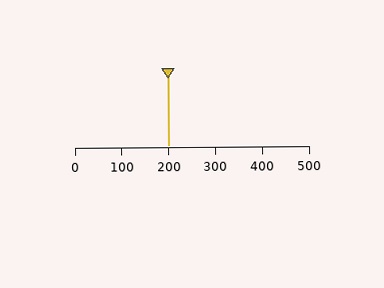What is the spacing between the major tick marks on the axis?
The major ticks are spaced 100 apart.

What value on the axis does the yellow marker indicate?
The marker indicates approximately 200.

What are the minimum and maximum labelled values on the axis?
The axis runs from 0 to 500.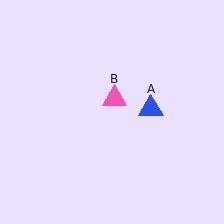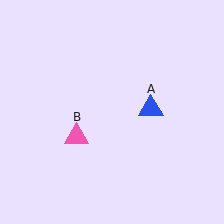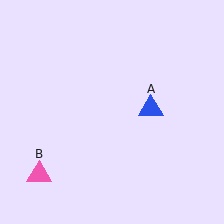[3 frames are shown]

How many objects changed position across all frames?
1 object changed position: pink triangle (object B).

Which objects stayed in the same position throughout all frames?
Blue triangle (object A) remained stationary.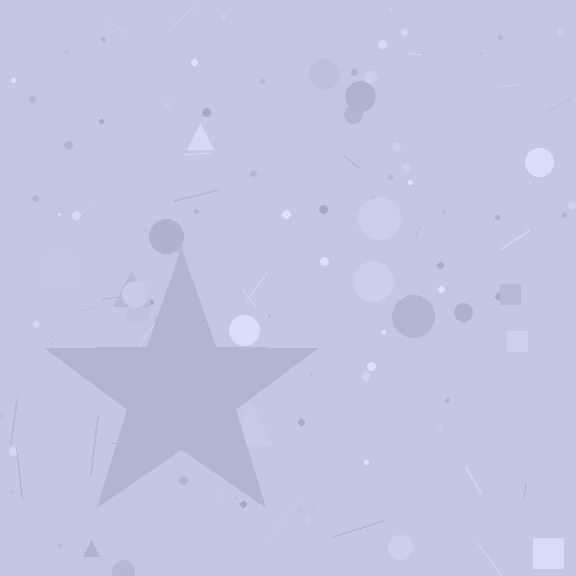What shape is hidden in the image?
A star is hidden in the image.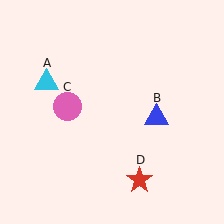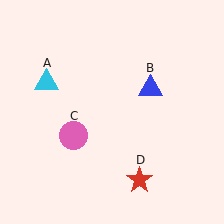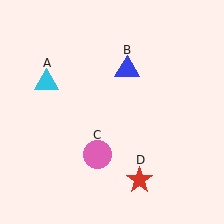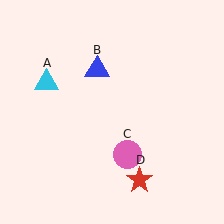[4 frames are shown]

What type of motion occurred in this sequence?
The blue triangle (object B), pink circle (object C) rotated counterclockwise around the center of the scene.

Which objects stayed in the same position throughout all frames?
Cyan triangle (object A) and red star (object D) remained stationary.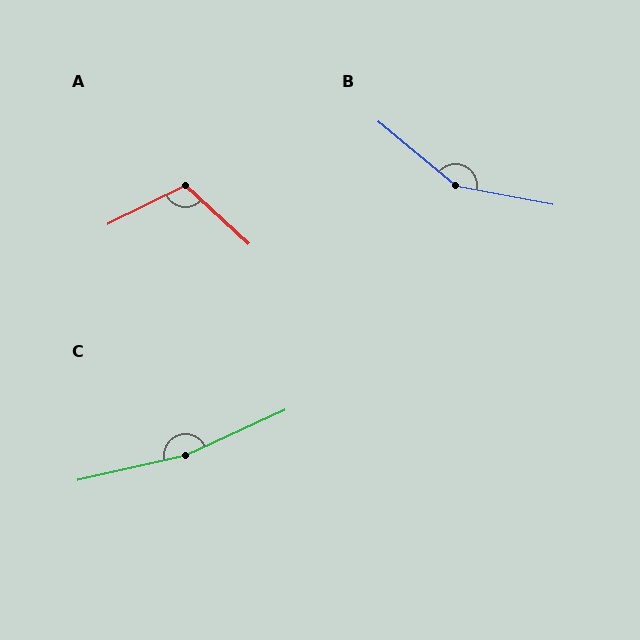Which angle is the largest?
C, at approximately 168 degrees.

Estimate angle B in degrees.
Approximately 151 degrees.